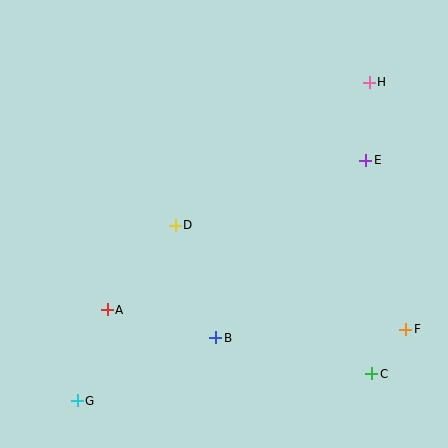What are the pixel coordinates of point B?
Point B is at (216, 338).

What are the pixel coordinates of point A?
Point A is at (107, 310).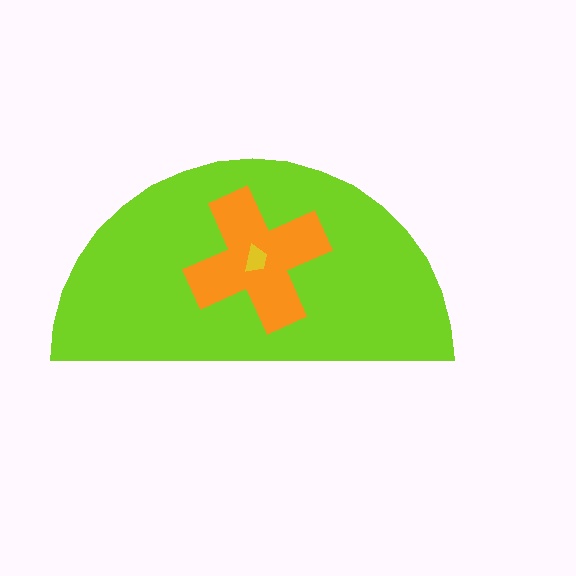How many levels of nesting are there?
3.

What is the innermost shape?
The yellow trapezoid.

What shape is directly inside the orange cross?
The yellow trapezoid.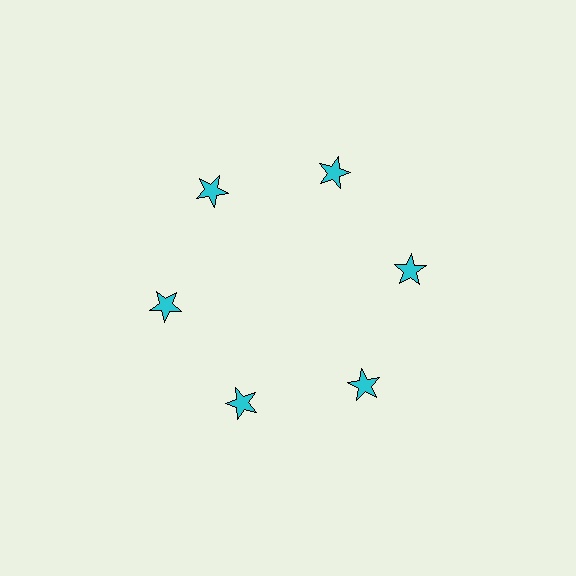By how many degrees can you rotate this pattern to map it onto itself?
The pattern maps onto itself every 60 degrees of rotation.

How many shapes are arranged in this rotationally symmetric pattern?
There are 6 shapes, arranged in 6 groups of 1.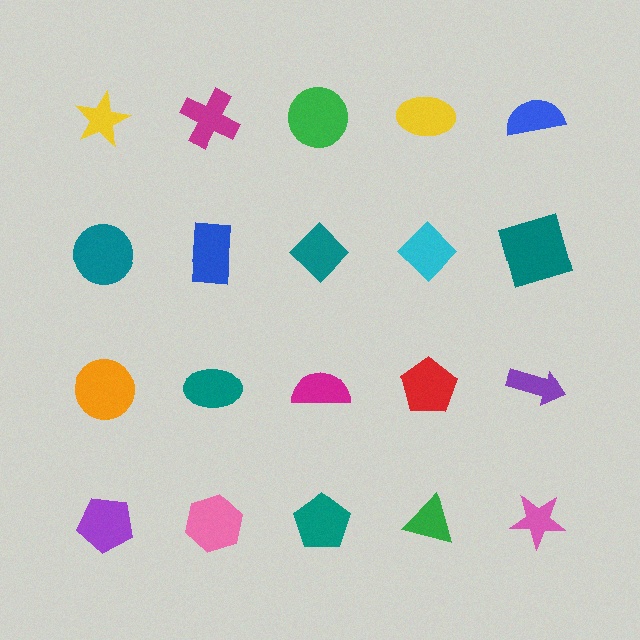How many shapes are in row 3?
5 shapes.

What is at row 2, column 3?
A teal diamond.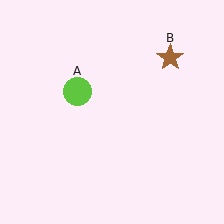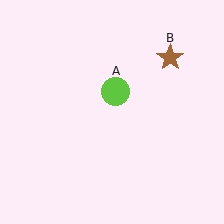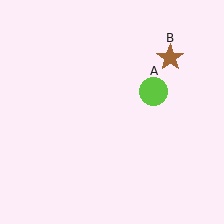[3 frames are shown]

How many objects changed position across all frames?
1 object changed position: lime circle (object A).